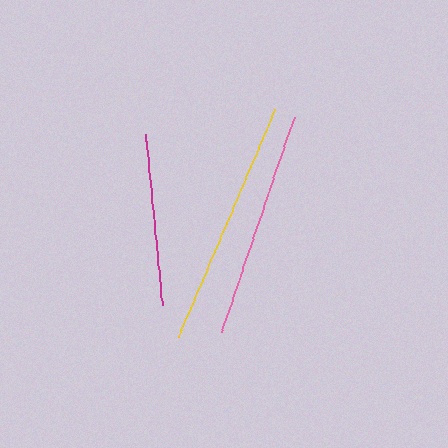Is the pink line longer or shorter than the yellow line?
The yellow line is longer than the pink line.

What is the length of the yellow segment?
The yellow segment is approximately 247 pixels long.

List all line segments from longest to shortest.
From longest to shortest: yellow, pink, magenta.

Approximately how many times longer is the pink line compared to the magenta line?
The pink line is approximately 1.3 times the length of the magenta line.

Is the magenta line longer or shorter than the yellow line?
The yellow line is longer than the magenta line.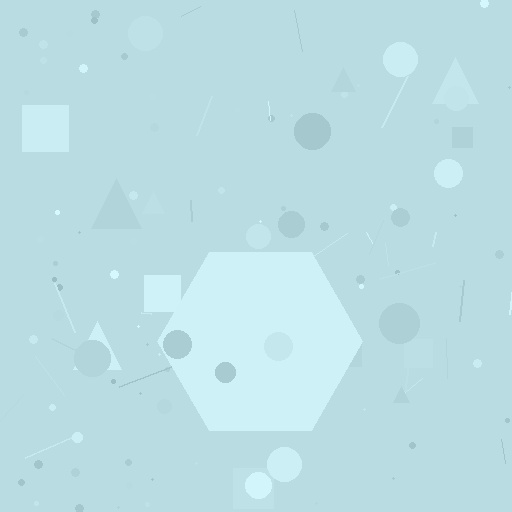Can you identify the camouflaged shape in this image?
The camouflaged shape is a hexagon.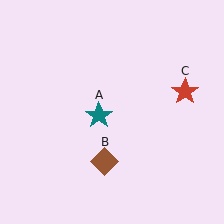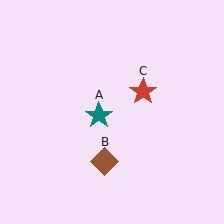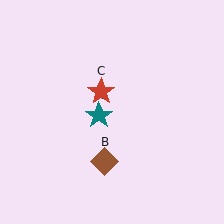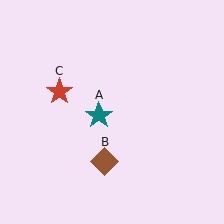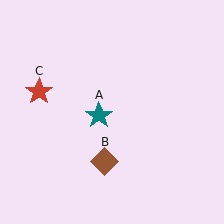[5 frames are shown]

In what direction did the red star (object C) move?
The red star (object C) moved left.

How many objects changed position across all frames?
1 object changed position: red star (object C).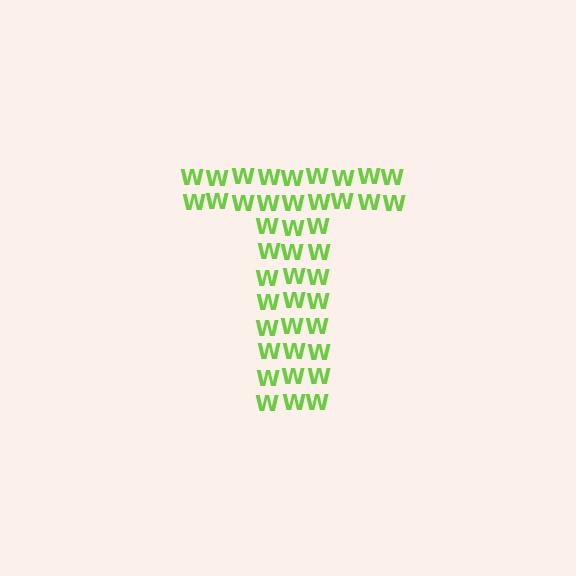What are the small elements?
The small elements are letter W's.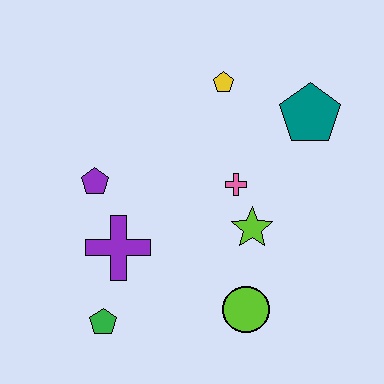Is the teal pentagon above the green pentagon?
Yes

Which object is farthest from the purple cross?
The teal pentagon is farthest from the purple cross.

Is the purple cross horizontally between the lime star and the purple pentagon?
Yes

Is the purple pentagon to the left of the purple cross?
Yes